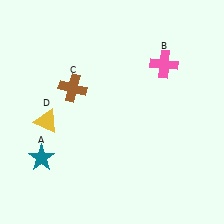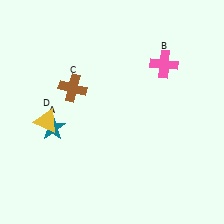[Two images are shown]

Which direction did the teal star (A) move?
The teal star (A) moved up.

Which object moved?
The teal star (A) moved up.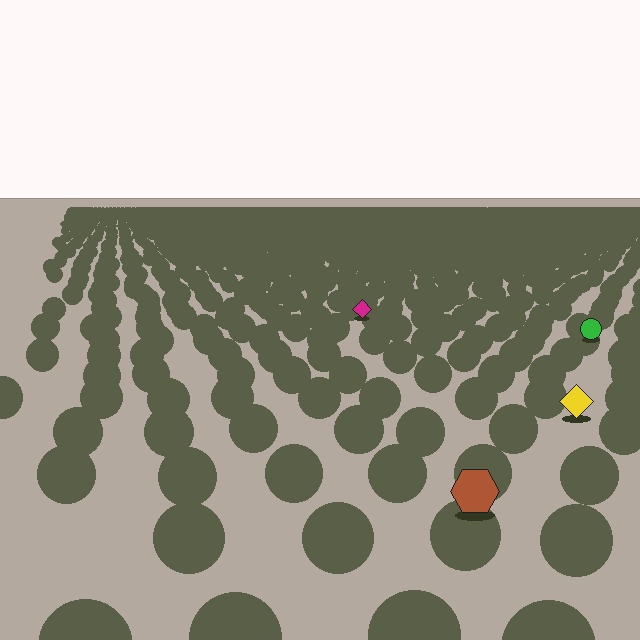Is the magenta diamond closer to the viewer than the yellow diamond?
No. The yellow diamond is closer — you can tell from the texture gradient: the ground texture is coarser near it.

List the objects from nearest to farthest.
From nearest to farthest: the brown hexagon, the yellow diamond, the green circle, the magenta diamond.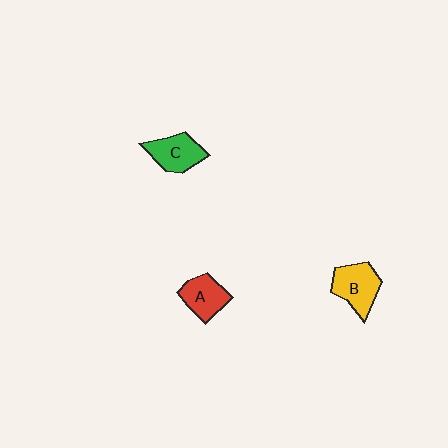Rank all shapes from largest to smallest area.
From largest to smallest: B (yellow), C (green), A (red).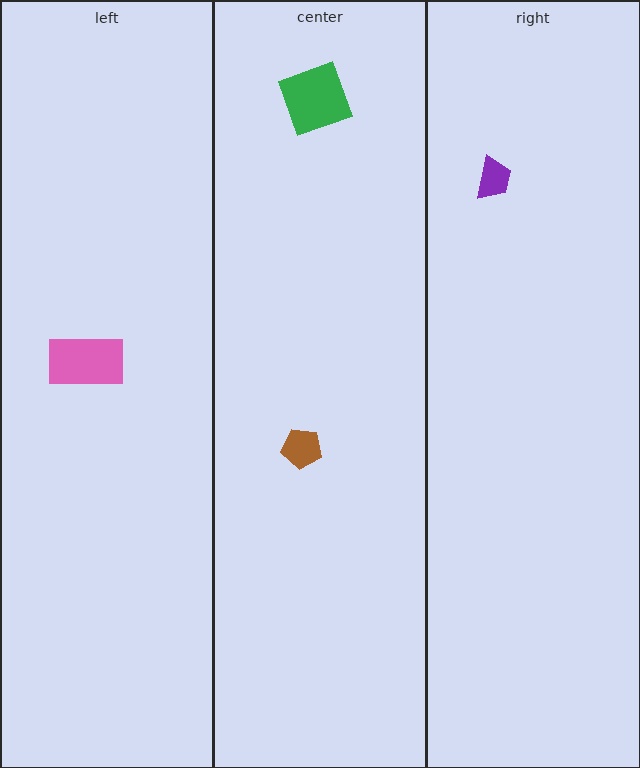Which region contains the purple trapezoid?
The right region.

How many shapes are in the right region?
1.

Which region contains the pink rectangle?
The left region.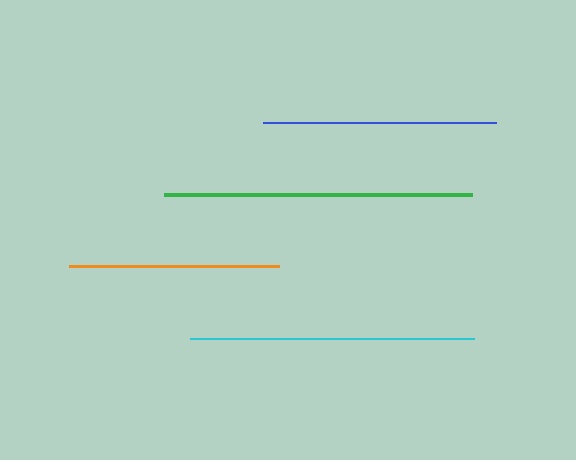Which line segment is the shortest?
The orange line is the shortest at approximately 210 pixels.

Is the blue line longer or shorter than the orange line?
The blue line is longer than the orange line.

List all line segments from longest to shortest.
From longest to shortest: green, cyan, blue, orange.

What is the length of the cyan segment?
The cyan segment is approximately 283 pixels long.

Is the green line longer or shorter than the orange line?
The green line is longer than the orange line.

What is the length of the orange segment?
The orange segment is approximately 210 pixels long.